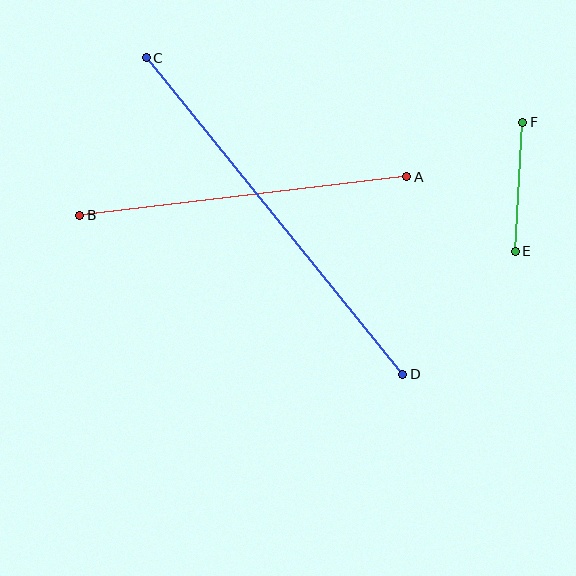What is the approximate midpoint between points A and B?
The midpoint is at approximately (243, 196) pixels.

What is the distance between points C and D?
The distance is approximately 407 pixels.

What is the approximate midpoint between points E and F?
The midpoint is at approximately (519, 187) pixels.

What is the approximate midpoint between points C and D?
The midpoint is at approximately (275, 216) pixels.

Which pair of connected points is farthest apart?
Points C and D are farthest apart.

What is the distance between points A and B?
The distance is approximately 329 pixels.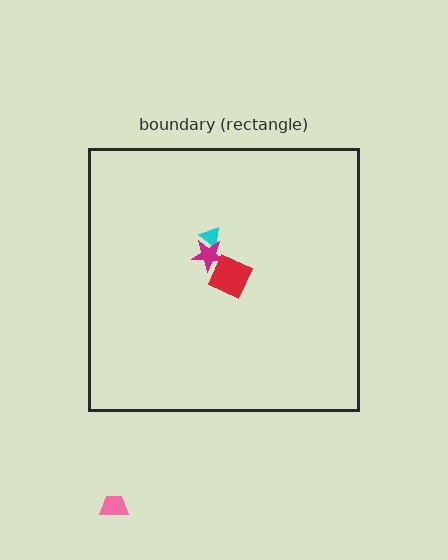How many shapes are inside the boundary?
3 inside, 1 outside.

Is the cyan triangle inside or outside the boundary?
Inside.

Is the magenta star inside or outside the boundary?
Inside.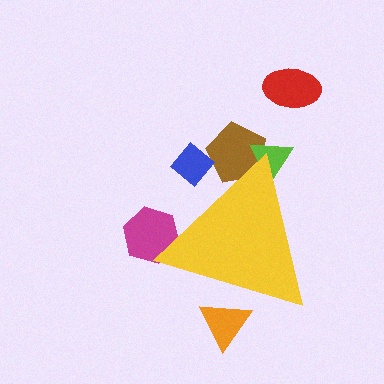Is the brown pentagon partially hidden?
Yes, the brown pentagon is partially hidden behind the yellow triangle.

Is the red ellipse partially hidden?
No, the red ellipse is fully visible.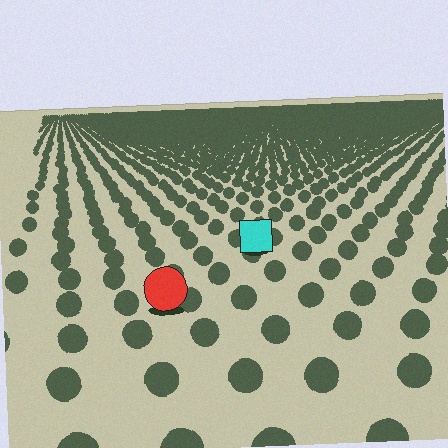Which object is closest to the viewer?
The red circle is closest. The texture marks near it are larger and more spread out.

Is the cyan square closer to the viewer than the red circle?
No. The red circle is closer — you can tell from the texture gradient: the ground texture is coarser near it.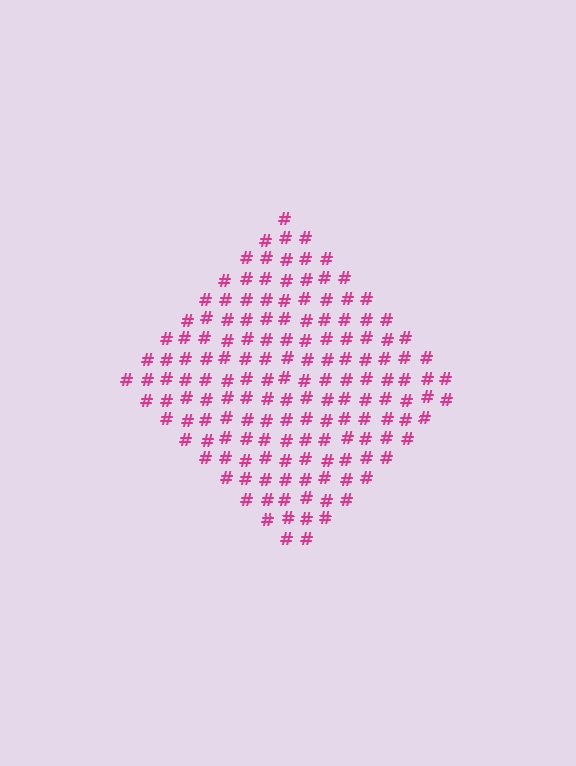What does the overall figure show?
The overall figure shows a diamond.